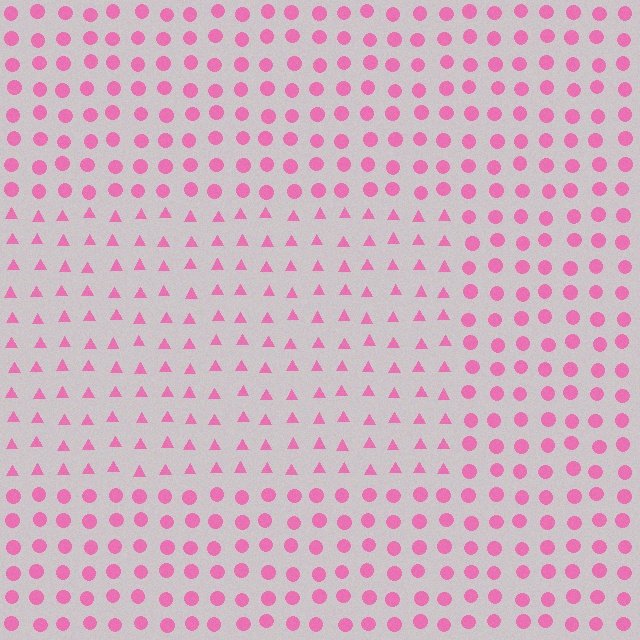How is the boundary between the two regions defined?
The boundary is defined by a change in element shape: triangles inside vs. circles outside. All elements share the same color and spacing.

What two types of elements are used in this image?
The image uses triangles inside the rectangle region and circles outside it.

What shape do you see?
I see a rectangle.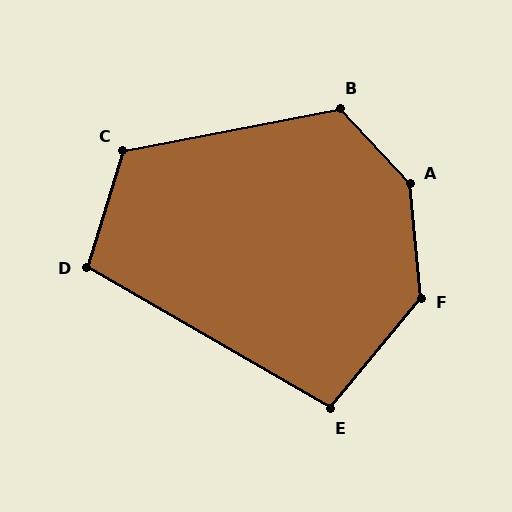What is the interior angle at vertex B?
Approximately 122 degrees (obtuse).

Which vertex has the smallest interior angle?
E, at approximately 99 degrees.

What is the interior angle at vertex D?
Approximately 103 degrees (obtuse).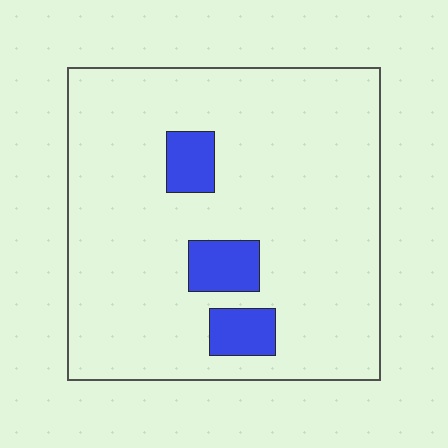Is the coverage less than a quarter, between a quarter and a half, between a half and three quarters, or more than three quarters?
Less than a quarter.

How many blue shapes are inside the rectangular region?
3.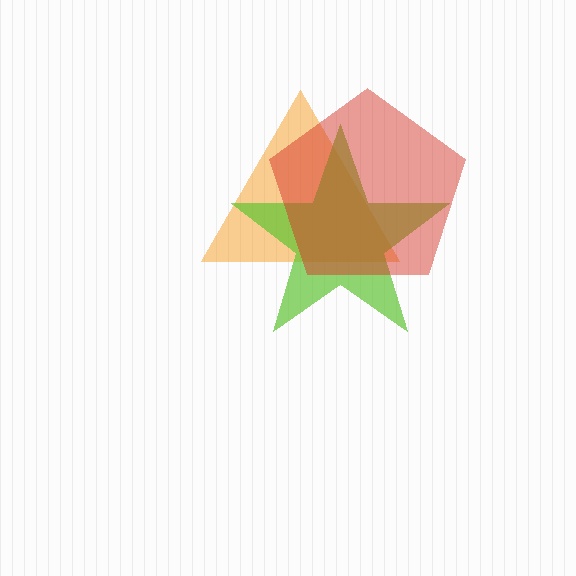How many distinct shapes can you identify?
There are 3 distinct shapes: an orange triangle, a lime star, a red pentagon.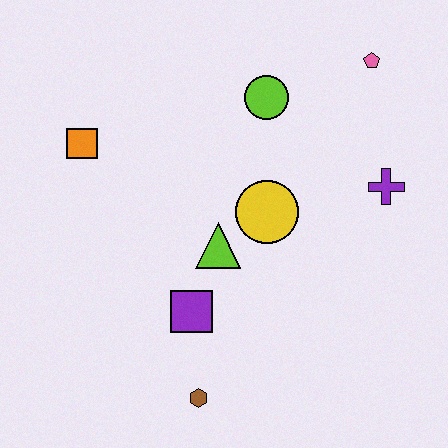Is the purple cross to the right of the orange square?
Yes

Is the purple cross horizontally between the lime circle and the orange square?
No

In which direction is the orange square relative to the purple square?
The orange square is above the purple square.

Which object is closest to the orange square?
The lime triangle is closest to the orange square.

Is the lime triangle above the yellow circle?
No